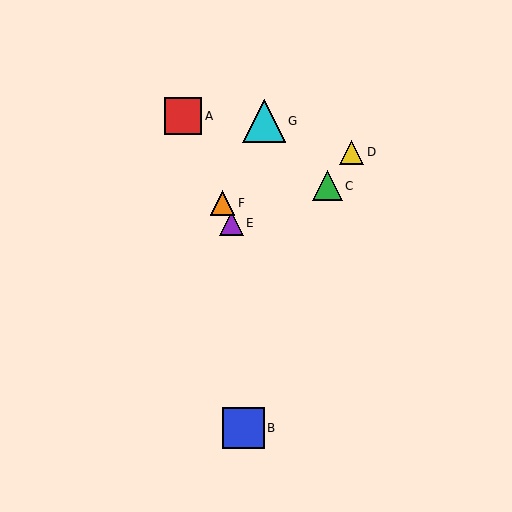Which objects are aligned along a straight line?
Objects A, E, F are aligned along a straight line.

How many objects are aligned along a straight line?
3 objects (A, E, F) are aligned along a straight line.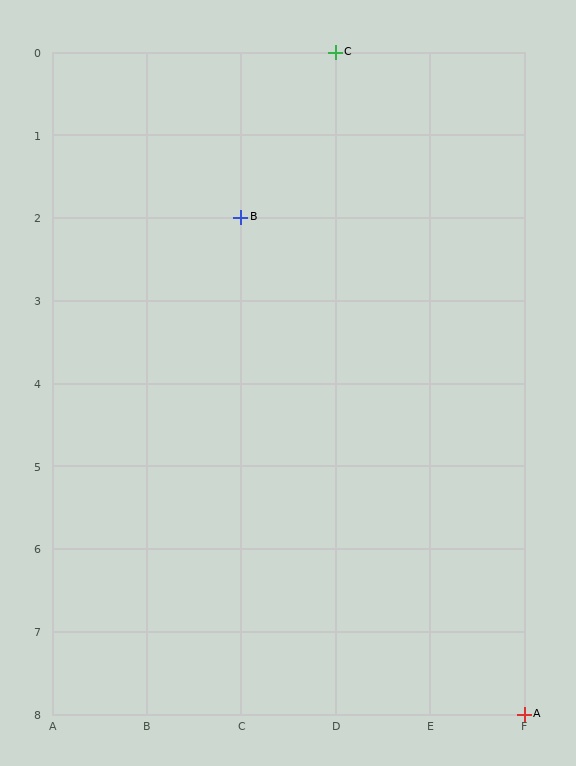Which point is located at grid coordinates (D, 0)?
Point C is at (D, 0).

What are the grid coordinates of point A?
Point A is at grid coordinates (F, 8).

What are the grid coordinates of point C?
Point C is at grid coordinates (D, 0).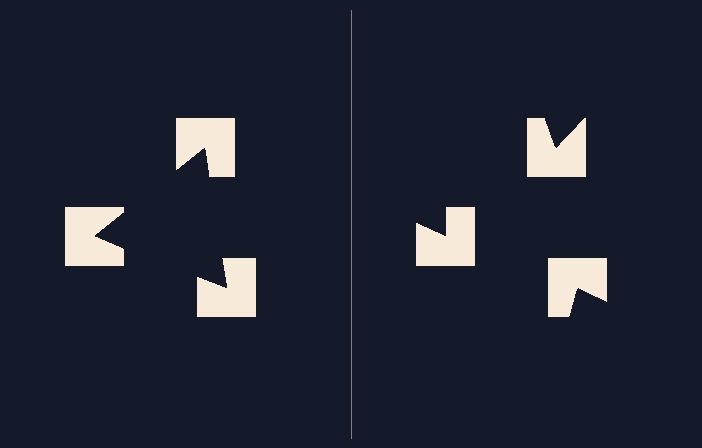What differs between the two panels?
The notched squares are positioned identically on both sides; only the wedge orientations differ. On the left they align to a triangle; on the right they are misaligned.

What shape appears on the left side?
An illusory triangle.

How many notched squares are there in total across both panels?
6 — 3 on each side.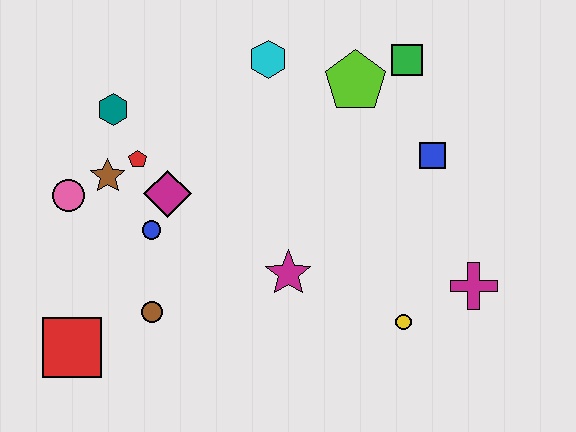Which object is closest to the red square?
The brown circle is closest to the red square.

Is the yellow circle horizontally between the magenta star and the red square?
No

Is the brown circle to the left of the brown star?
No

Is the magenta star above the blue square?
No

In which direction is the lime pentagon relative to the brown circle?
The lime pentagon is above the brown circle.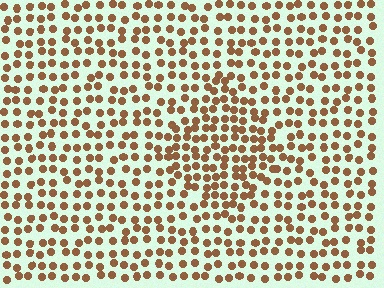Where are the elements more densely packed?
The elements are more densely packed inside the diamond boundary.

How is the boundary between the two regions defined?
The boundary is defined by a change in element density (approximately 1.5x ratio). All elements are the same color, size, and shape.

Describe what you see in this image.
The image contains small brown elements arranged at two different densities. A diamond-shaped region is visible where the elements are more densely packed than the surrounding area.